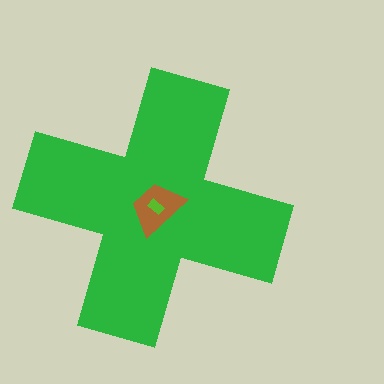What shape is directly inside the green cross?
The brown trapezoid.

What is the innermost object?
The lime rectangle.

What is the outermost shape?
The green cross.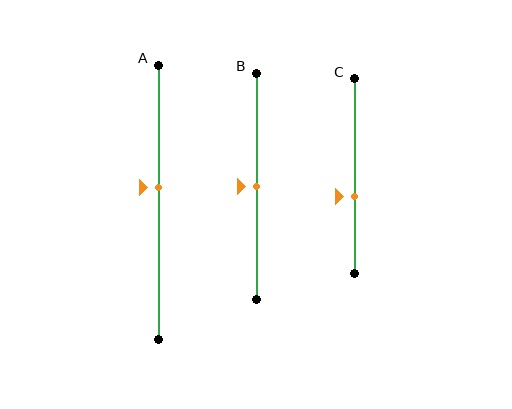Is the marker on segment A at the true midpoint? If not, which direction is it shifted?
No, the marker on segment A is shifted upward by about 5% of the segment length.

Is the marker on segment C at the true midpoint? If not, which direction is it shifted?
No, the marker on segment C is shifted downward by about 10% of the segment length.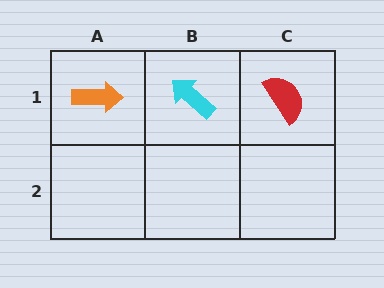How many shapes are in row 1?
3 shapes.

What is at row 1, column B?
A cyan arrow.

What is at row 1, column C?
A red semicircle.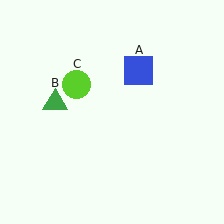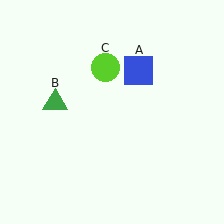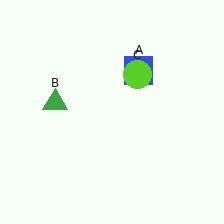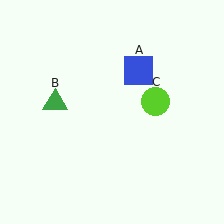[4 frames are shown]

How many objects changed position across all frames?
1 object changed position: lime circle (object C).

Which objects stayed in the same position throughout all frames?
Blue square (object A) and green triangle (object B) remained stationary.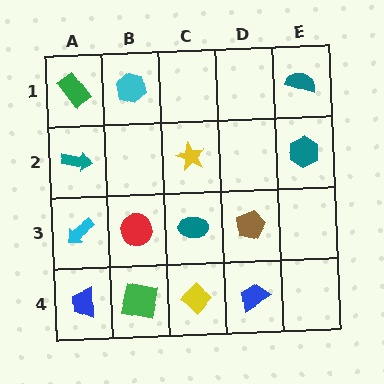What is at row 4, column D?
A blue trapezoid.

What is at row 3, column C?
A teal ellipse.